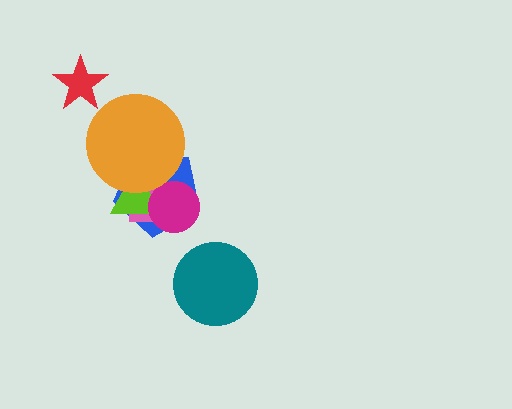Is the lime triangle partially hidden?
Yes, it is partially covered by another shape.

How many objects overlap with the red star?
0 objects overlap with the red star.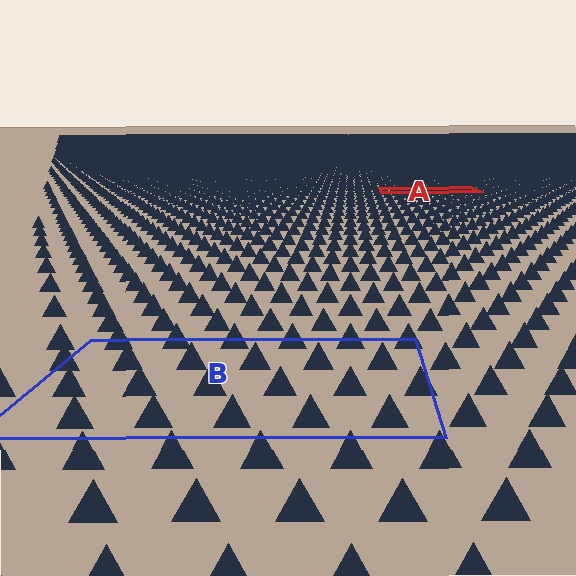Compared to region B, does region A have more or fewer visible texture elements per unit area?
Region A has more texture elements per unit area — they are packed more densely because it is farther away.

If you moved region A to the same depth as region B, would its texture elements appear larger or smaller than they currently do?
They would appear larger. At a closer depth, the same texture elements are projected at a bigger on-screen size.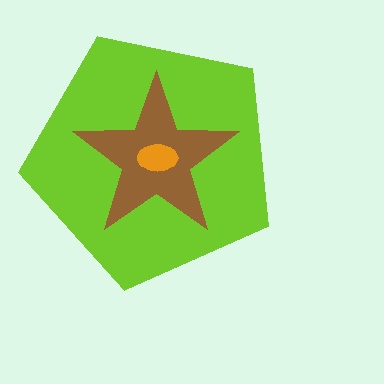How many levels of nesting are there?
3.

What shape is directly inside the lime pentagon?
The brown star.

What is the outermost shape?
The lime pentagon.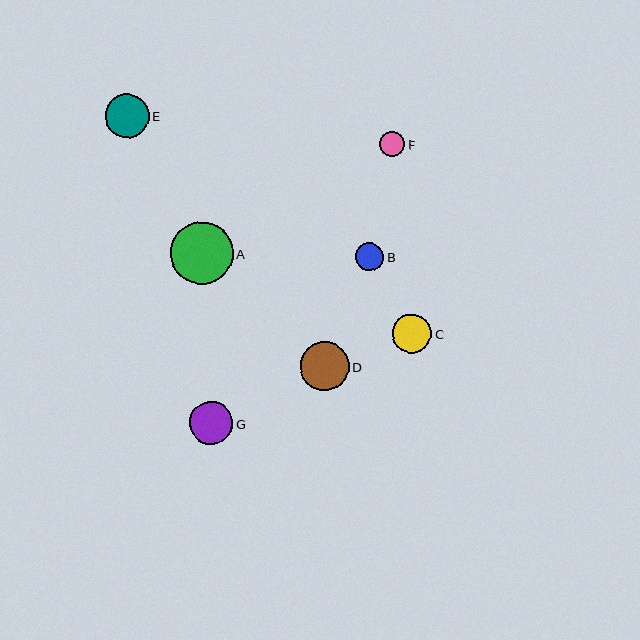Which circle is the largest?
Circle A is the largest with a size of approximately 62 pixels.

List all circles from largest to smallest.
From largest to smallest: A, D, E, G, C, B, F.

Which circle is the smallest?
Circle F is the smallest with a size of approximately 25 pixels.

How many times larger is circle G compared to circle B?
Circle G is approximately 1.5 times the size of circle B.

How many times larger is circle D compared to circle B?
Circle D is approximately 1.7 times the size of circle B.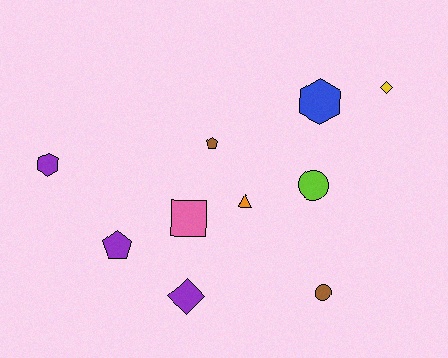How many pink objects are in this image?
There is 1 pink object.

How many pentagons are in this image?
There are 2 pentagons.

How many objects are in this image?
There are 10 objects.